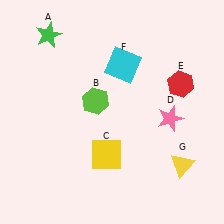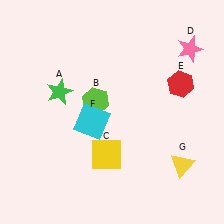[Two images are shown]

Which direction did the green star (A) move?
The green star (A) moved down.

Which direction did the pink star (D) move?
The pink star (D) moved up.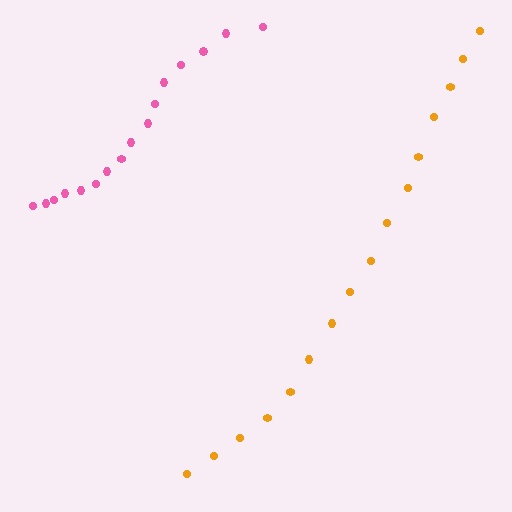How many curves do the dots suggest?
There are 2 distinct paths.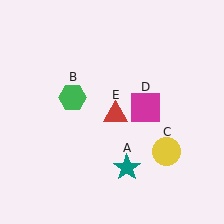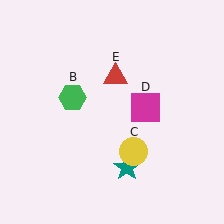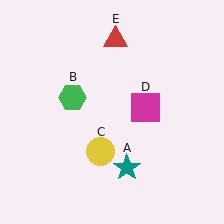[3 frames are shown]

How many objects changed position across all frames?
2 objects changed position: yellow circle (object C), red triangle (object E).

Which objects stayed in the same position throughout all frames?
Teal star (object A) and green hexagon (object B) and magenta square (object D) remained stationary.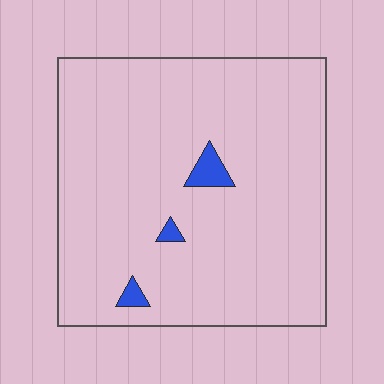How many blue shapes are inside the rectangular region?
3.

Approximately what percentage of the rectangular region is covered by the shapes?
Approximately 5%.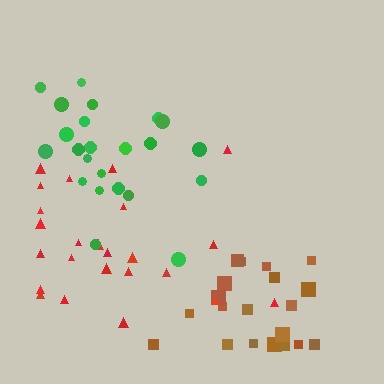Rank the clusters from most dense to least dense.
green, red, brown.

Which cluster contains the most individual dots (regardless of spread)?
Red (24).